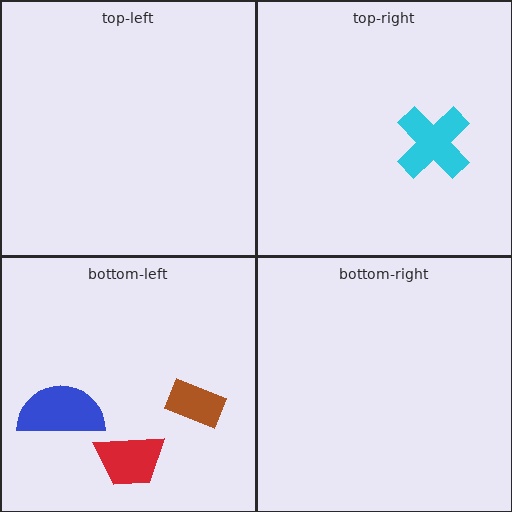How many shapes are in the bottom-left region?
3.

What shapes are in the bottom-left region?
The brown rectangle, the red trapezoid, the blue semicircle.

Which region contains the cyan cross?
The top-right region.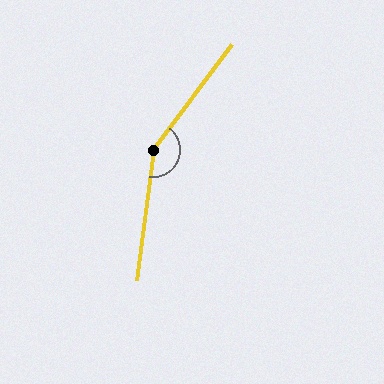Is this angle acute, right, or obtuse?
It is obtuse.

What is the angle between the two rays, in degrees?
Approximately 150 degrees.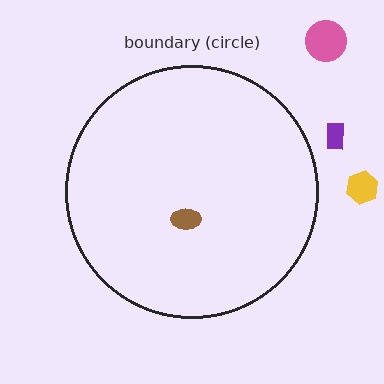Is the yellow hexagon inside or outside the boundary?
Outside.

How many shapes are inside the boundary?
1 inside, 3 outside.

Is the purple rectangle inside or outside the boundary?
Outside.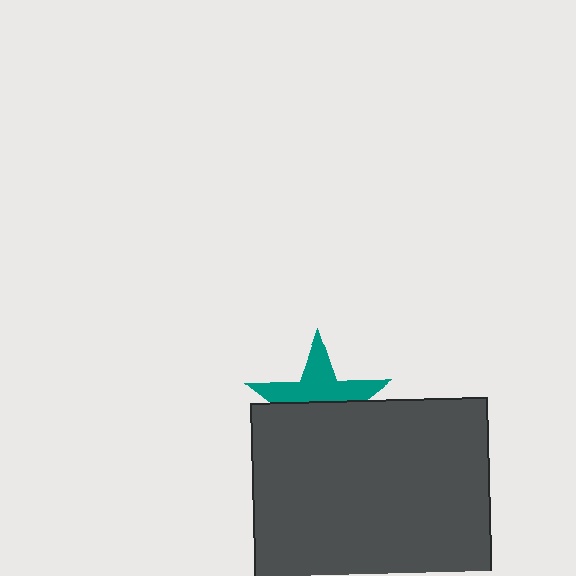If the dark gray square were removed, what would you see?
You would see the complete teal star.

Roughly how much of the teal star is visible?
About half of it is visible (roughly 48%).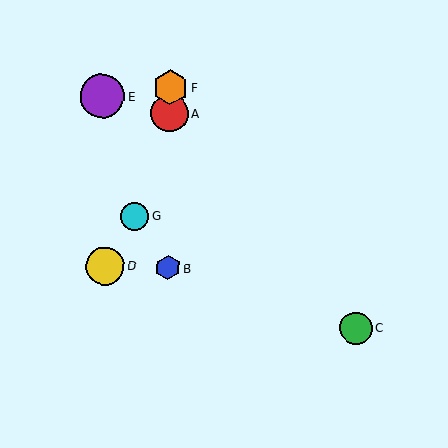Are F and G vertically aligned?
No, F is at x≈170 and G is at x≈134.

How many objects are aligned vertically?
3 objects (A, B, F) are aligned vertically.